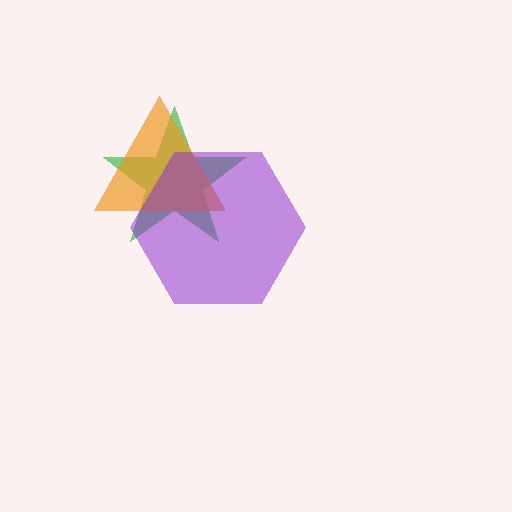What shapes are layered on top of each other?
The layered shapes are: a green star, an orange triangle, a purple hexagon.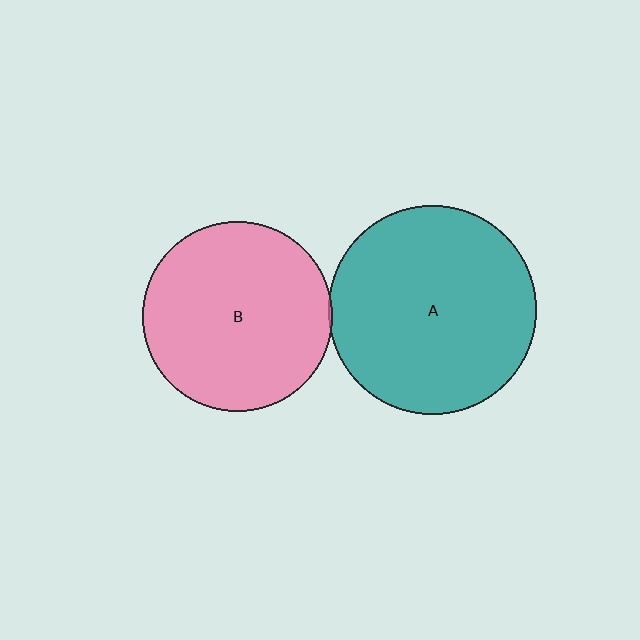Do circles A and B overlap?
Yes.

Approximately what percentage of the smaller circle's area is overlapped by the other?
Approximately 5%.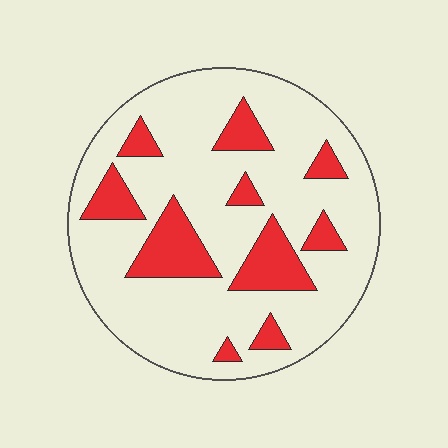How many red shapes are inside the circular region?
10.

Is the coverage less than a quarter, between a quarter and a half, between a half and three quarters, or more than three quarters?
Less than a quarter.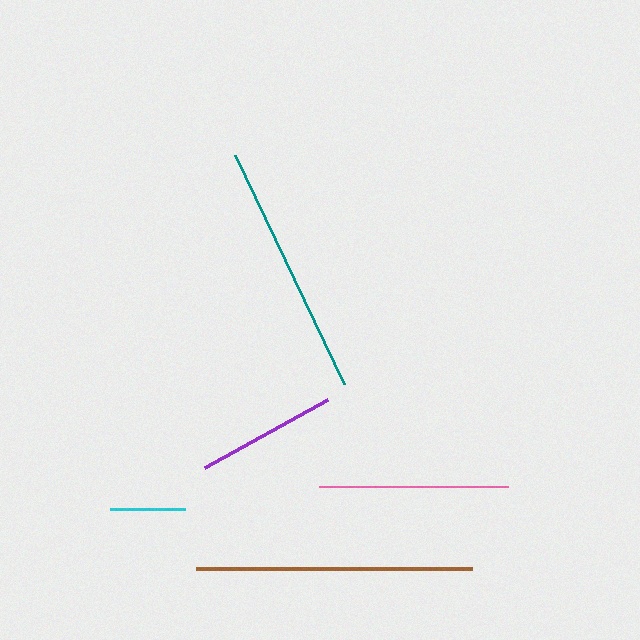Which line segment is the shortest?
The cyan line is the shortest at approximately 75 pixels.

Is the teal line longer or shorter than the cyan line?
The teal line is longer than the cyan line.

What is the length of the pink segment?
The pink segment is approximately 189 pixels long.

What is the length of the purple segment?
The purple segment is approximately 141 pixels long.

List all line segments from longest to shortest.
From longest to shortest: brown, teal, pink, purple, cyan.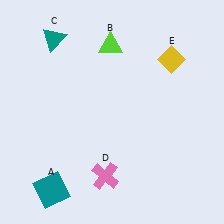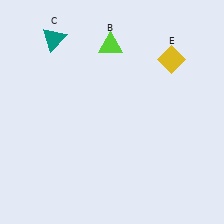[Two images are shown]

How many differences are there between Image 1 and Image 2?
There are 2 differences between the two images.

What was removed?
The teal square (A), the pink cross (D) were removed in Image 2.